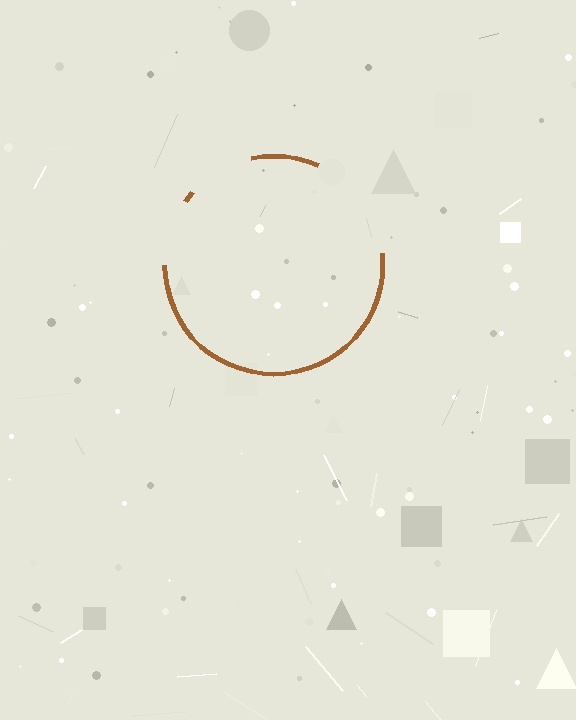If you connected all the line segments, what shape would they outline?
They would outline a circle.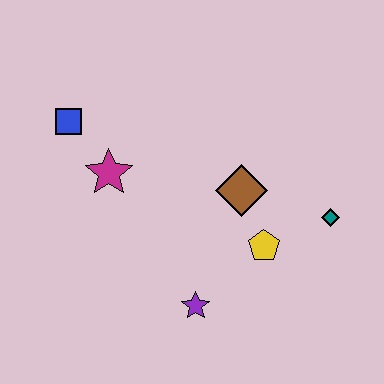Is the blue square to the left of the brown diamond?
Yes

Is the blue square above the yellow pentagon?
Yes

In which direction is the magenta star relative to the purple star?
The magenta star is above the purple star.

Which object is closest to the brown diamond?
The yellow pentagon is closest to the brown diamond.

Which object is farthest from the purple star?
The blue square is farthest from the purple star.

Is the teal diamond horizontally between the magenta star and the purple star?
No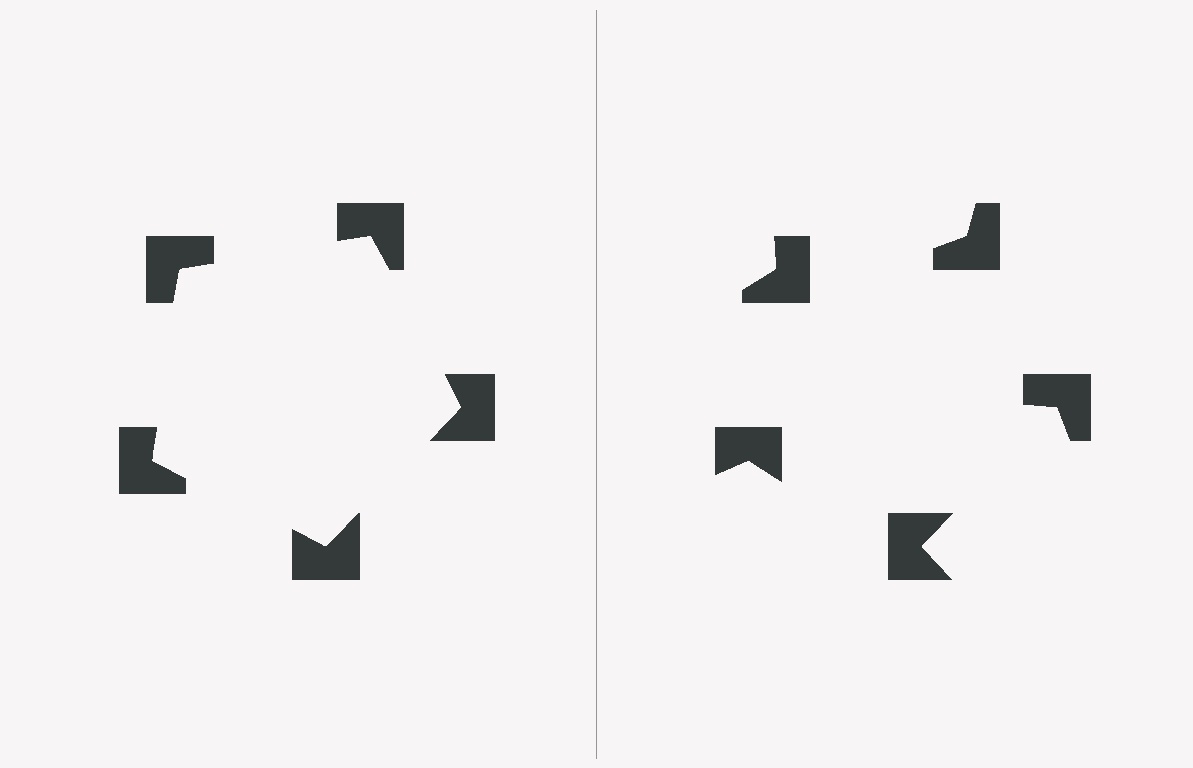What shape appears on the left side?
An illusory pentagon.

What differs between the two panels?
The notched squares are positioned identically on both sides; only the wedge orientations differ. On the left they align to a pentagon; on the right they are misaligned.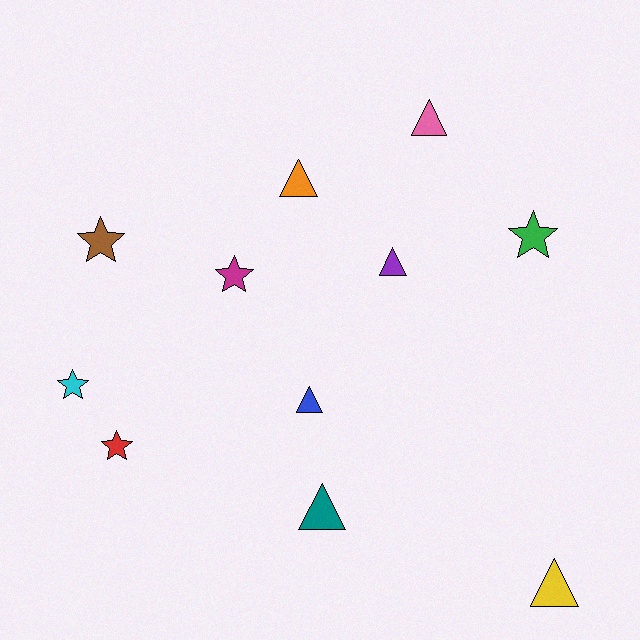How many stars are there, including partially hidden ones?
There are 5 stars.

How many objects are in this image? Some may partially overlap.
There are 11 objects.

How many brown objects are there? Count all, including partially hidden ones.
There is 1 brown object.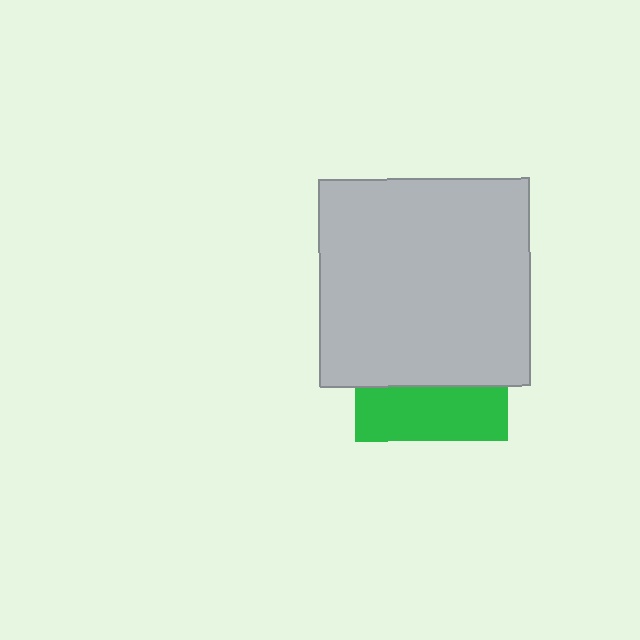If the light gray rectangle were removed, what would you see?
You would see the complete green square.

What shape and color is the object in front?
The object in front is a light gray rectangle.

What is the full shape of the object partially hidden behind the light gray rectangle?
The partially hidden object is a green square.